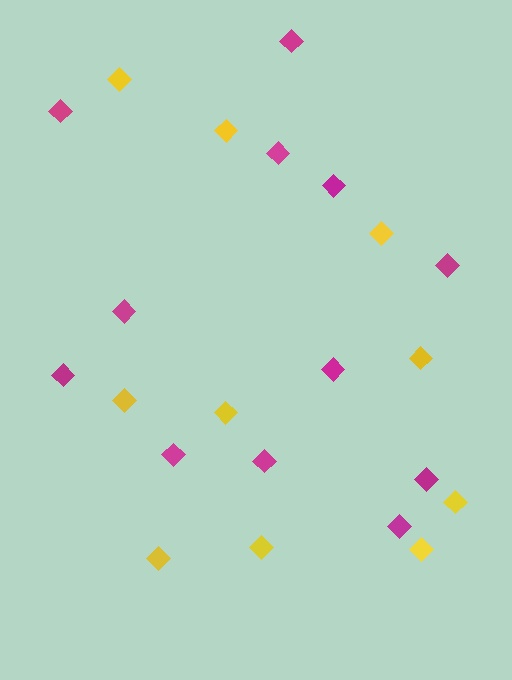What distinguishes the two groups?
There are 2 groups: one group of yellow diamonds (10) and one group of magenta diamonds (12).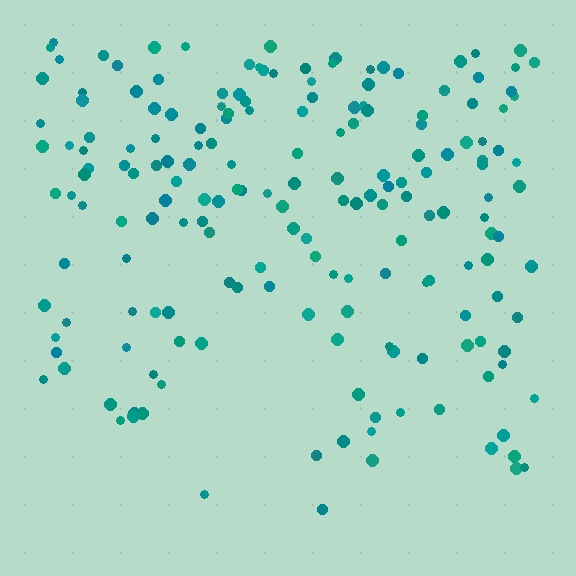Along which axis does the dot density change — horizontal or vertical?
Vertical.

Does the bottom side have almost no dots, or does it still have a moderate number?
Still a moderate number, just noticeably fewer than the top.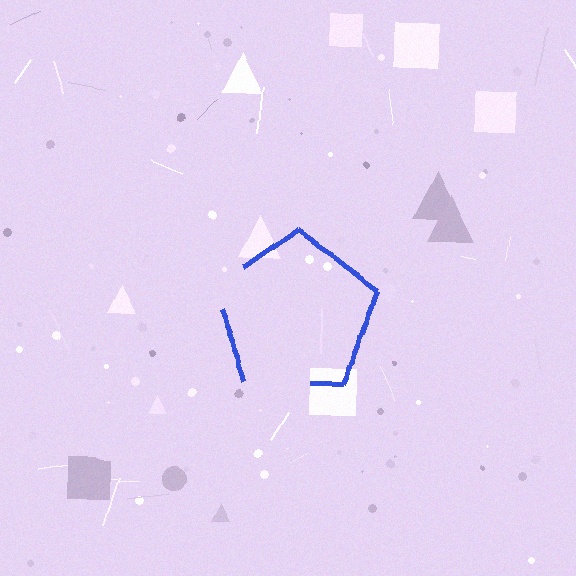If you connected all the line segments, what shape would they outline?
They would outline a pentagon.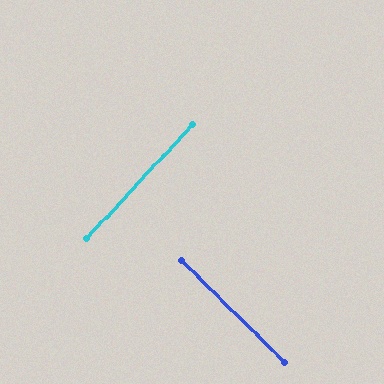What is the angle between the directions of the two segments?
Approximately 88 degrees.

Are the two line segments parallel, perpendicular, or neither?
Perpendicular — they meet at approximately 88°.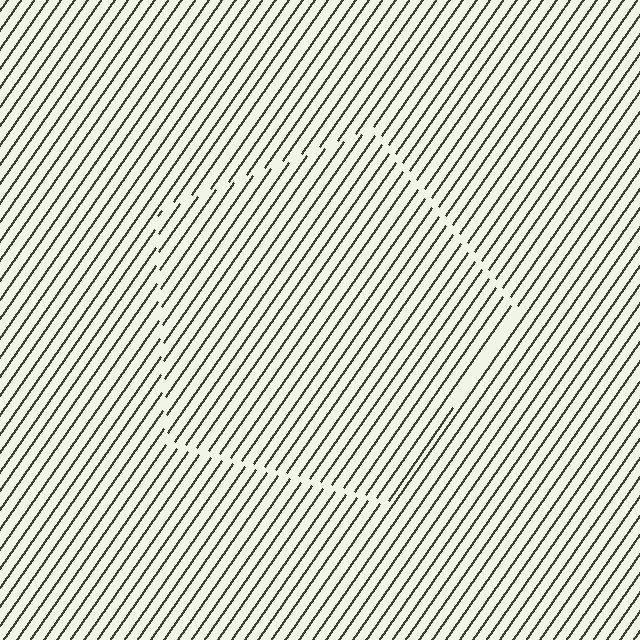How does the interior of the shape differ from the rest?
The interior of the shape contains the same grating, shifted by half a period — the contour is defined by the phase discontinuity where line-ends from the inner and outer gratings abut.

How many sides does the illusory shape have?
5 sides — the line-ends trace a pentagon.